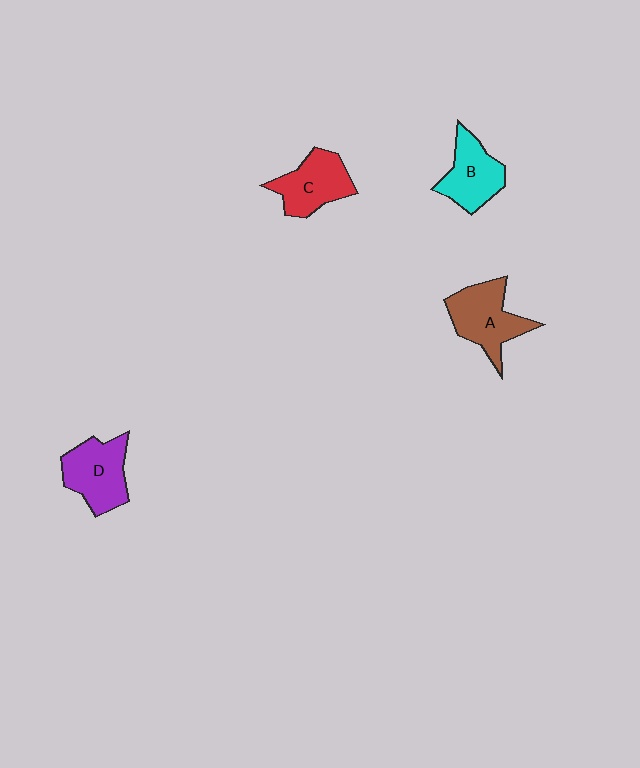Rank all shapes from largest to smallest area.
From largest to smallest: A (brown), D (purple), C (red), B (cyan).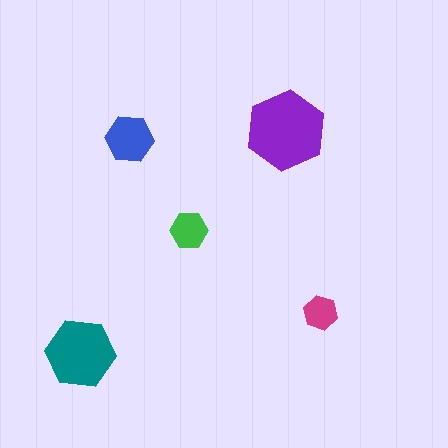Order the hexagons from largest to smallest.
the purple one, the teal one, the blue one, the green one, the magenta one.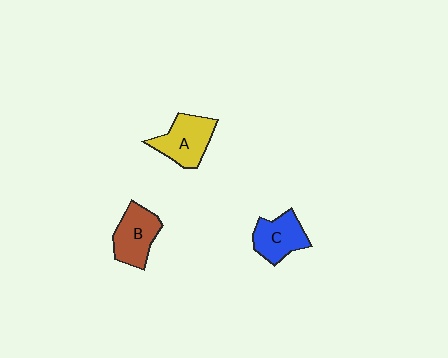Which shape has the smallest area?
Shape C (blue).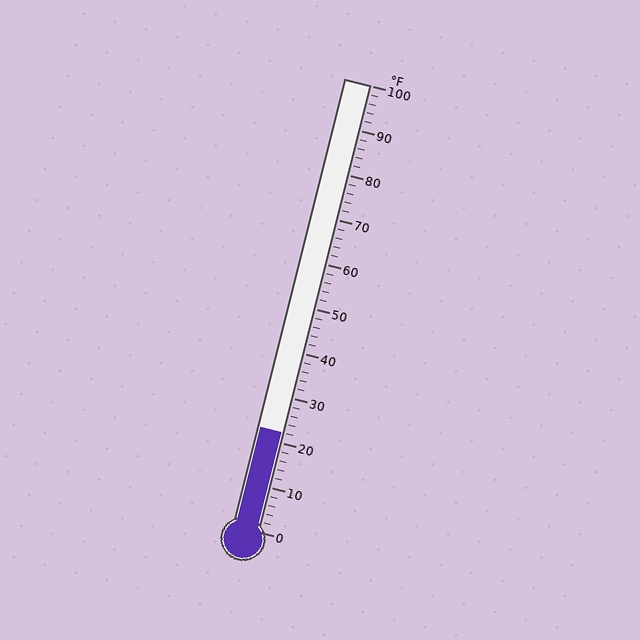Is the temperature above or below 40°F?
The temperature is below 40°F.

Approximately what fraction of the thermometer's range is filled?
The thermometer is filled to approximately 20% of its range.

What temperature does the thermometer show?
The thermometer shows approximately 22°F.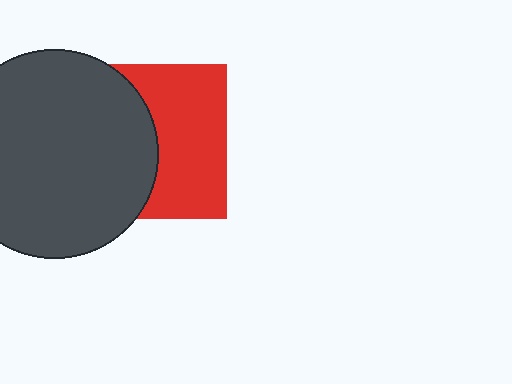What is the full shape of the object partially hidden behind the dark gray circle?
The partially hidden object is a red square.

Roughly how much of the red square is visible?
About half of it is visible (roughly 51%).